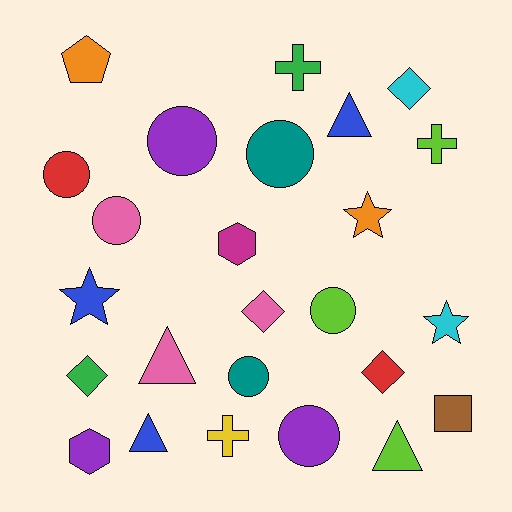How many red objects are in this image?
There are 2 red objects.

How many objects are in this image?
There are 25 objects.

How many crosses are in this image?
There are 3 crosses.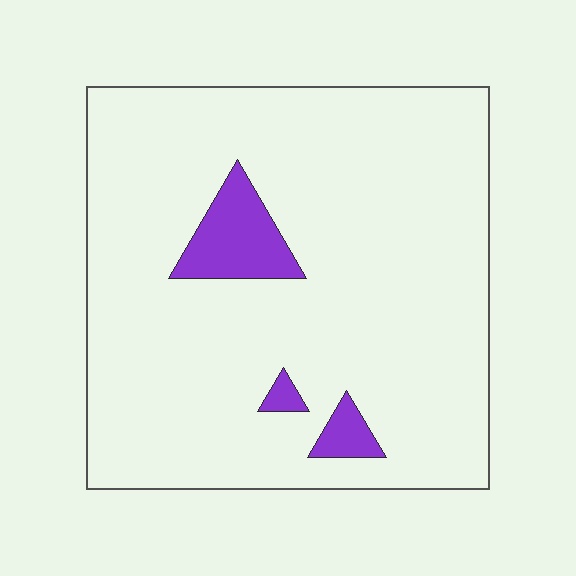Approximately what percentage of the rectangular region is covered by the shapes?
Approximately 10%.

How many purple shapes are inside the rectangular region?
3.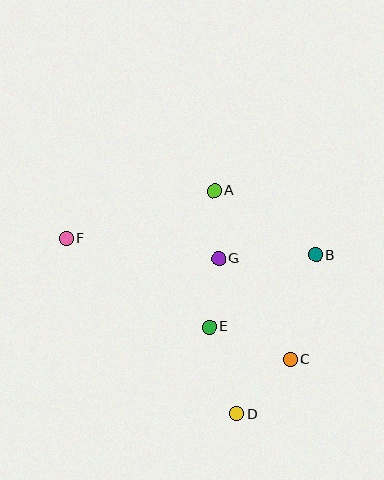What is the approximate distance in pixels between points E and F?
The distance between E and F is approximately 168 pixels.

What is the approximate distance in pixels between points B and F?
The distance between B and F is approximately 250 pixels.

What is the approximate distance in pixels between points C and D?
The distance between C and D is approximately 76 pixels.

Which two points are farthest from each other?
Points C and F are farthest from each other.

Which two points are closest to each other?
Points A and G are closest to each other.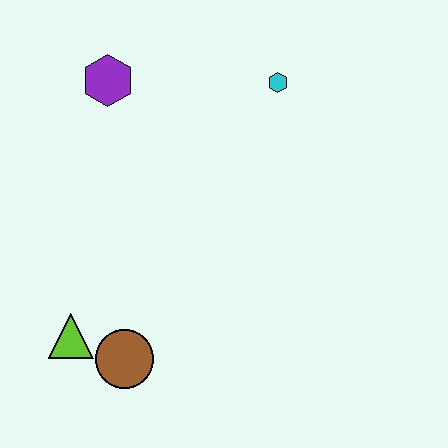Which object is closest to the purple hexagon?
The cyan hexagon is closest to the purple hexagon.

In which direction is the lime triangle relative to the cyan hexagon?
The lime triangle is below the cyan hexagon.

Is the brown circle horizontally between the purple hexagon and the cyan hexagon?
Yes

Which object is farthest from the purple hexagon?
The brown circle is farthest from the purple hexagon.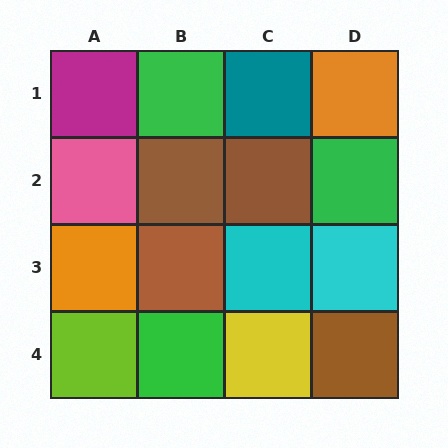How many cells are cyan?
2 cells are cyan.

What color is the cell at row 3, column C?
Cyan.